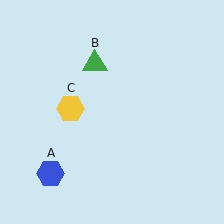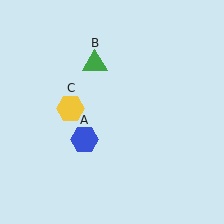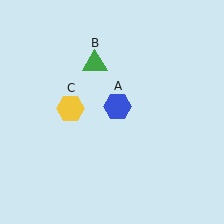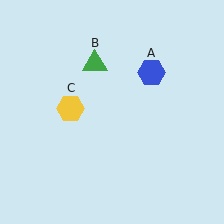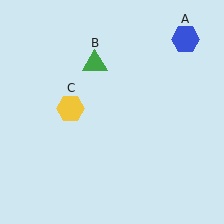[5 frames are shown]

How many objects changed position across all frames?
1 object changed position: blue hexagon (object A).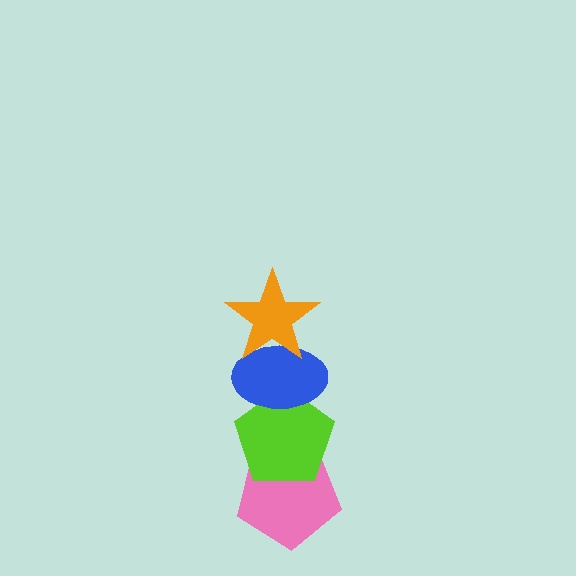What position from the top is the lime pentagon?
The lime pentagon is 3rd from the top.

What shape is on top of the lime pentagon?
The blue ellipse is on top of the lime pentagon.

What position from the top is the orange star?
The orange star is 1st from the top.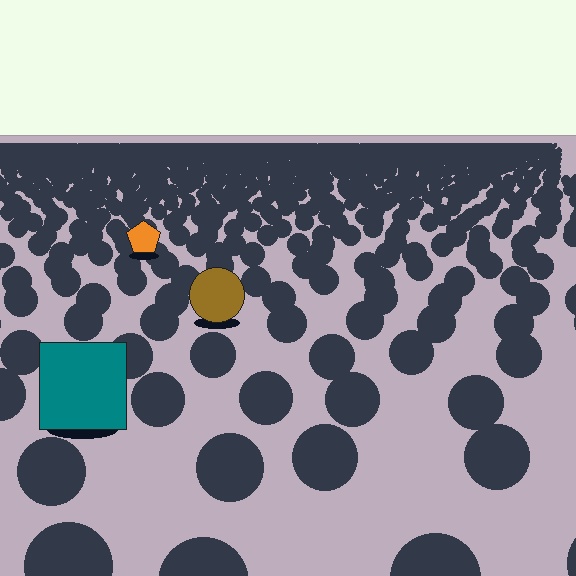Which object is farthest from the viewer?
The orange pentagon is farthest from the viewer. It appears smaller and the ground texture around it is denser.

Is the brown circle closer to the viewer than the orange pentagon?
Yes. The brown circle is closer — you can tell from the texture gradient: the ground texture is coarser near it.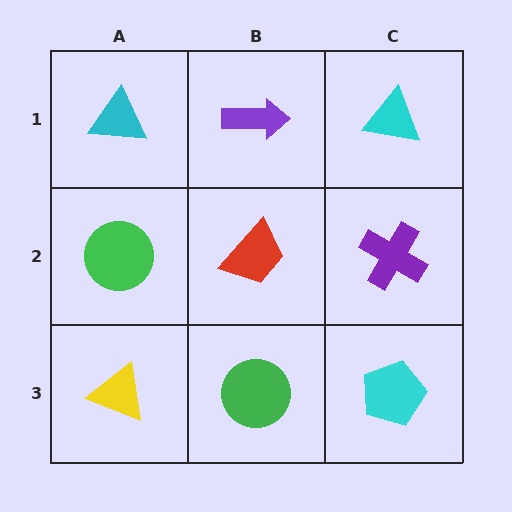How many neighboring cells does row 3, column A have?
2.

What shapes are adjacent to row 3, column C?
A purple cross (row 2, column C), a green circle (row 3, column B).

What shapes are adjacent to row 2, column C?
A cyan triangle (row 1, column C), a cyan pentagon (row 3, column C), a red trapezoid (row 2, column B).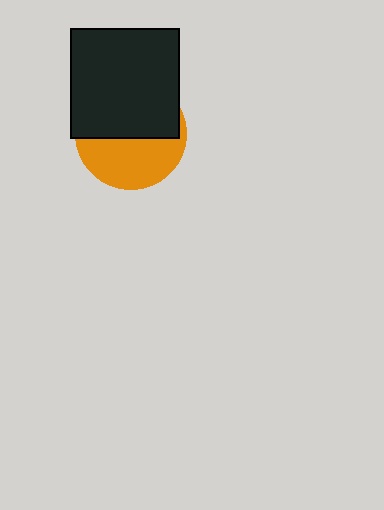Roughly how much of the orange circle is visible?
About half of it is visible (roughly 46%).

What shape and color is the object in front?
The object in front is a black square.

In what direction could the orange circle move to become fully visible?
The orange circle could move down. That would shift it out from behind the black square entirely.